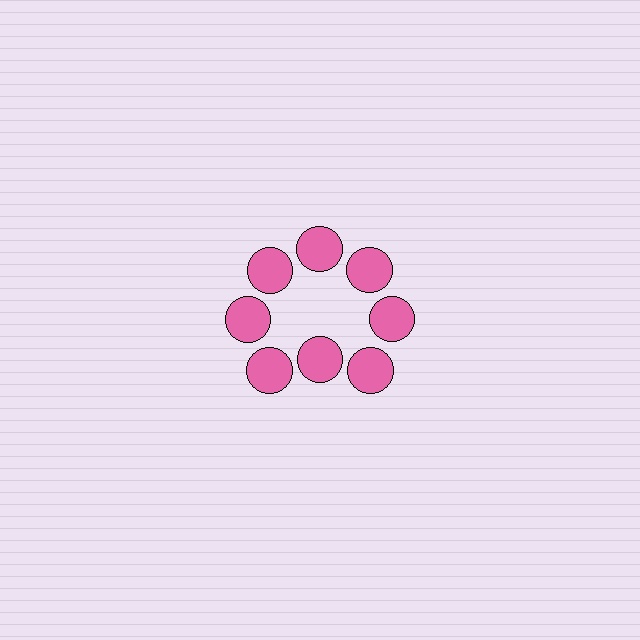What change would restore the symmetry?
The symmetry would be restored by moving it outward, back onto the ring so that all 8 circles sit at equal angles and equal distance from the center.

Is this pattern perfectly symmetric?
No. The 8 pink circles are arranged in a ring, but one element near the 6 o'clock position is pulled inward toward the center, breaking the 8-fold rotational symmetry.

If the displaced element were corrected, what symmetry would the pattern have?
It would have 8-fold rotational symmetry — the pattern would map onto itself every 45 degrees.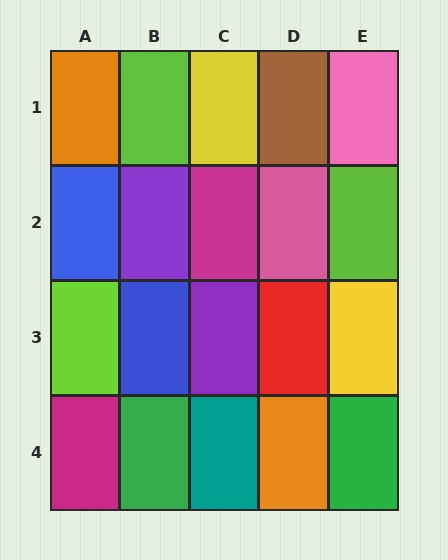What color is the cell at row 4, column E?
Green.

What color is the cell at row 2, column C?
Magenta.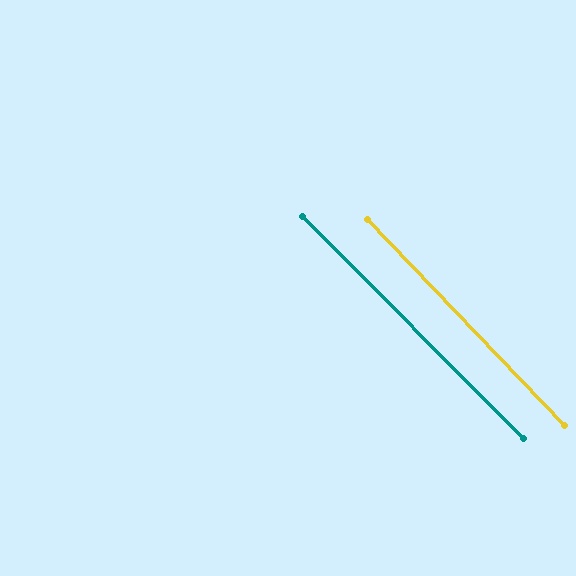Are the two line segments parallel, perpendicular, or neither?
Parallel — their directions differ by only 1.3°.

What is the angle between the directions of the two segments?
Approximately 1 degree.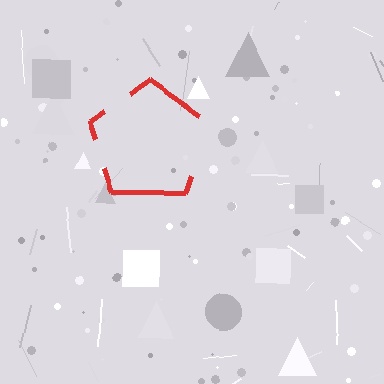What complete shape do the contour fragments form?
The contour fragments form a pentagon.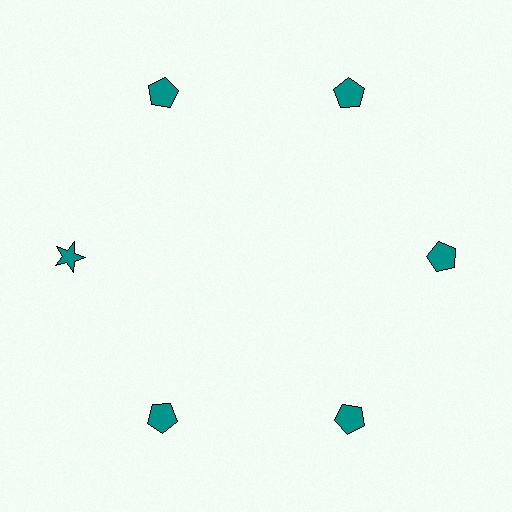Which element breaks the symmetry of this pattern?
The teal star at roughly the 9 o'clock position breaks the symmetry. All other shapes are teal pentagons.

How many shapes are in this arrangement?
There are 6 shapes arranged in a ring pattern.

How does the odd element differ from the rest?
It has a different shape: star instead of pentagon.